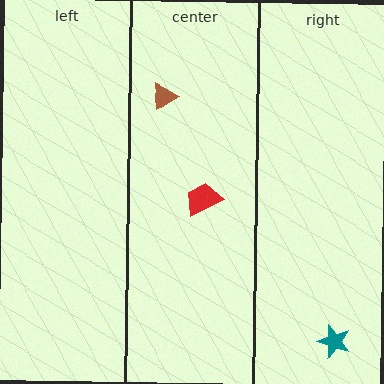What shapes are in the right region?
The teal star.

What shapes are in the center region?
The red trapezoid, the brown triangle.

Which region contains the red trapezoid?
The center region.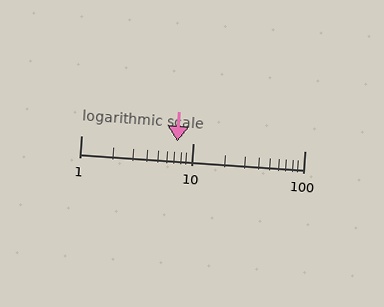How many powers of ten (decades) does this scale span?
The scale spans 2 decades, from 1 to 100.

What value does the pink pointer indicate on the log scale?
The pointer indicates approximately 7.3.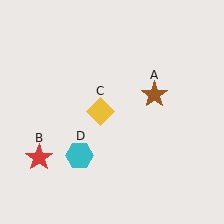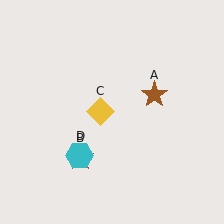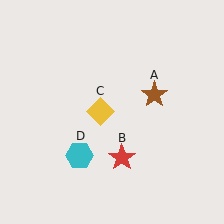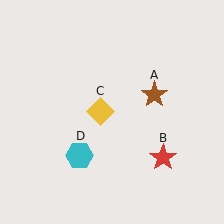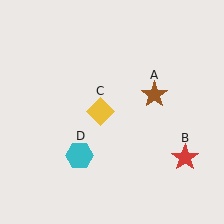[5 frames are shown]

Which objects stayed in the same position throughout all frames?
Brown star (object A) and yellow diamond (object C) and cyan hexagon (object D) remained stationary.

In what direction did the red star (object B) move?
The red star (object B) moved right.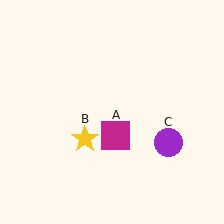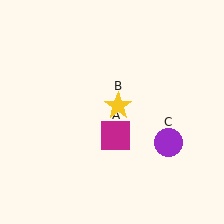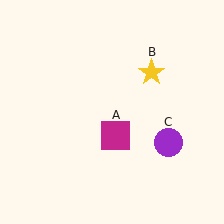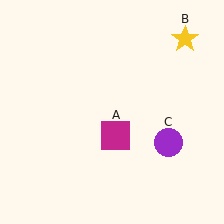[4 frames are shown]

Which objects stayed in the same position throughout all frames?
Magenta square (object A) and purple circle (object C) remained stationary.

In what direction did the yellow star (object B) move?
The yellow star (object B) moved up and to the right.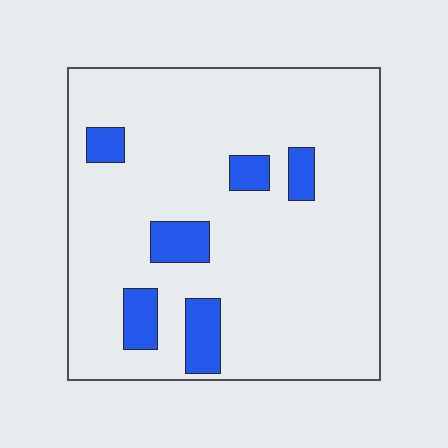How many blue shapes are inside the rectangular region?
6.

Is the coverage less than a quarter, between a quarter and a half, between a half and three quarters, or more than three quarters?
Less than a quarter.